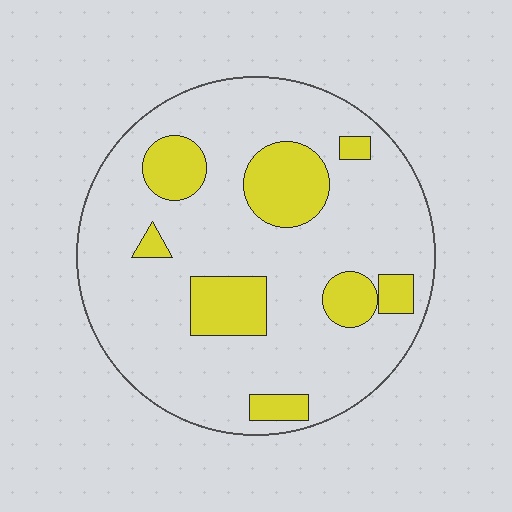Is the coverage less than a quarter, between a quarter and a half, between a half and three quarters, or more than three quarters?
Less than a quarter.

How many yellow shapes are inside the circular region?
8.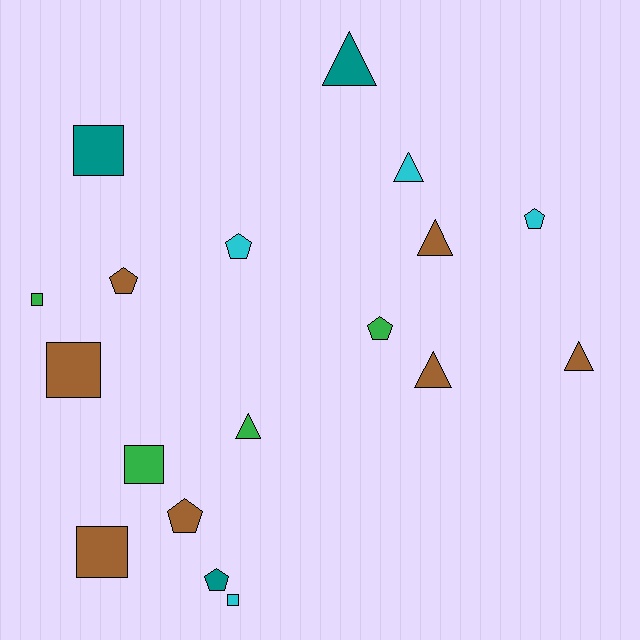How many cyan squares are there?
There is 1 cyan square.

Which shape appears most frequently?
Triangle, with 6 objects.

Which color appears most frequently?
Brown, with 7 objects.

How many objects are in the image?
There are 18 objects.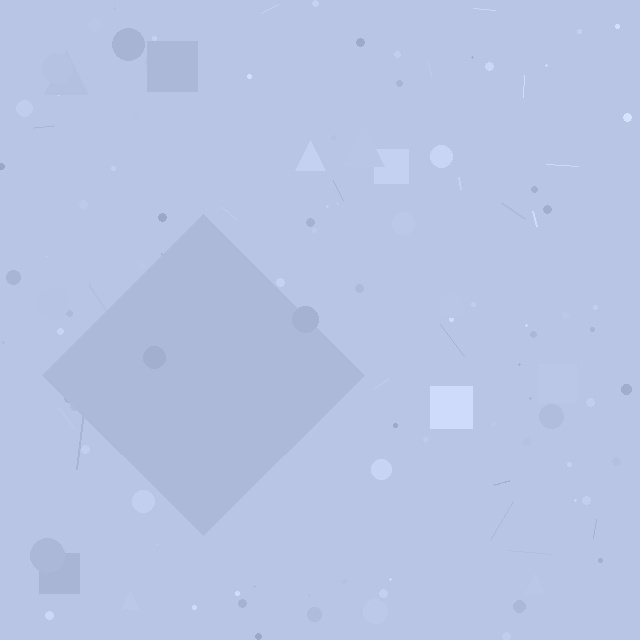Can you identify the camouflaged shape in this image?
The camouflaged shape is a diamond.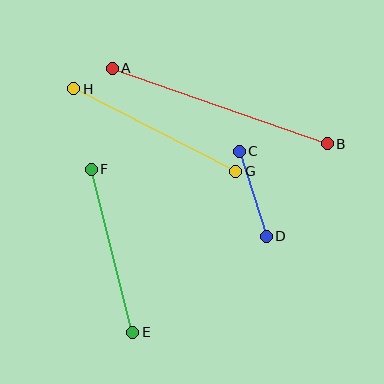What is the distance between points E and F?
The distance is approximately 168 pixels.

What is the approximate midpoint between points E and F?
The midpoint is at approximately (112, 251) pixels.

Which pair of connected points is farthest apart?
Points A and B are farthest apart.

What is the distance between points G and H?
The distance is approximately 181 pixels.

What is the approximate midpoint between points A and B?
The midpoint is at approximately (220, 106) pixels.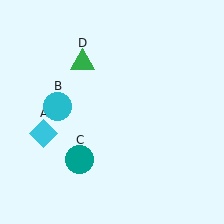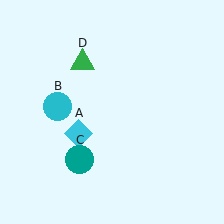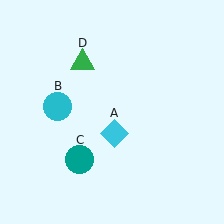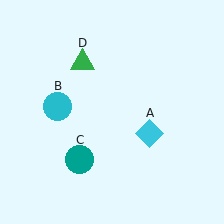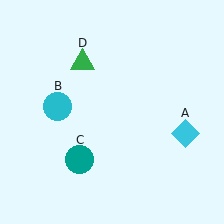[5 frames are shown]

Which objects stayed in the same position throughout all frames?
Cyan circle (object B) and teal circle (object C) and green triangle (object D) remained stationary.